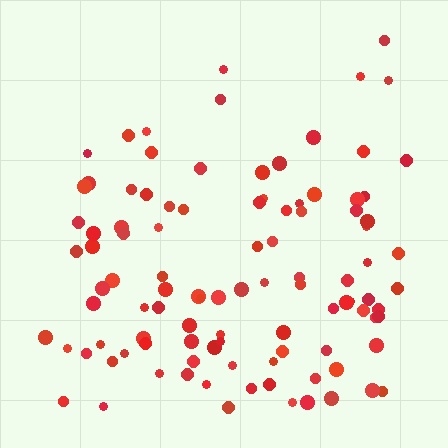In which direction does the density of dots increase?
From top to bottom, with the bottom side densest.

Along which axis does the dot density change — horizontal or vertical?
Vertical.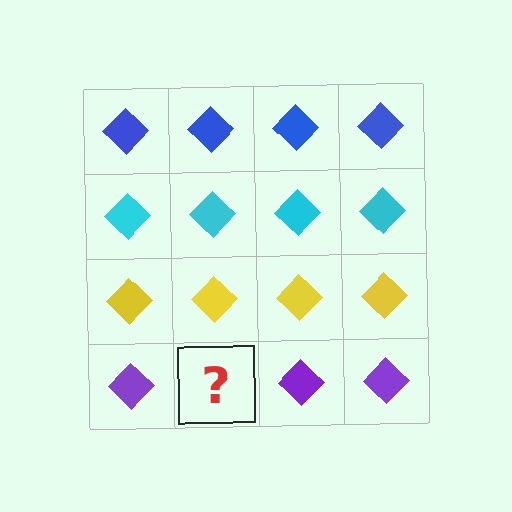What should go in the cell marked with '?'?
The missing cell should contain a purple diamond.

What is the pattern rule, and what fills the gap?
The rule is that each row has a consistent color. The gap should be filled with a purple diamond.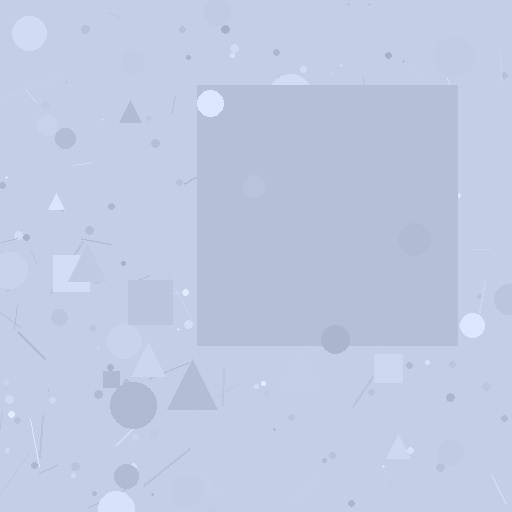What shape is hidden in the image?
A square is hidden in the image.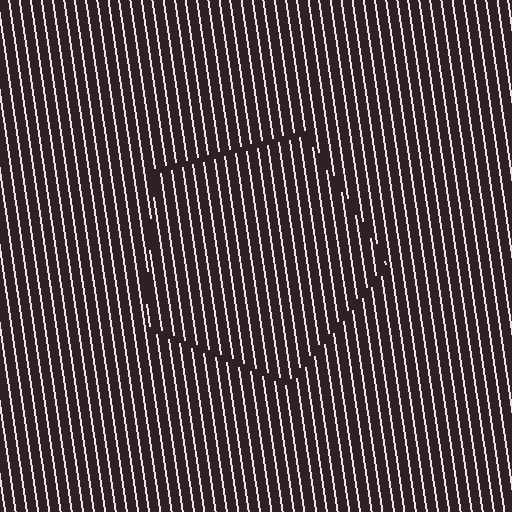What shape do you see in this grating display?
An illusory pentagon. The interior of the shape contains the same grating, shifted by half a period — the contour is defined by the phase discontinuity where line-ends from the inner and outer gratings abut.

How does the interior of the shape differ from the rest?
The interior of the shape contains the same grating, shifted by half a period — the contour is defined by the phase discontinuity where line-ends from the inner and outer gratings abut.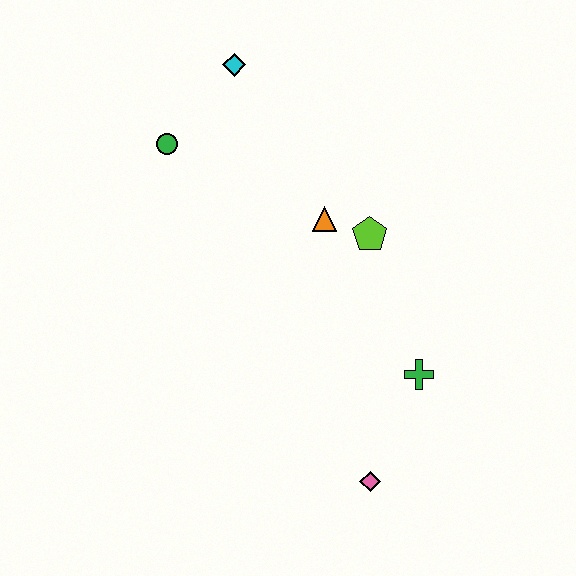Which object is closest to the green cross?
The pink diamond is closest to the green cross.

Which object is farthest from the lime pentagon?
The pink diamond is farthest from the lime pentagon.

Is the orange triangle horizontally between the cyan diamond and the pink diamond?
Yes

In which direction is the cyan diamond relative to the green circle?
The cyan diamond is above the green circle.